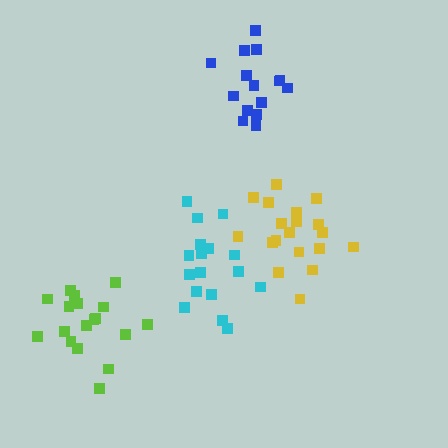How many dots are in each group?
Group 1: 19 dots, Group 2: 16 dots, Group 3: 17 dots, Group 4: 18 dots (70 total).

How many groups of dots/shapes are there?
There are 4 groups.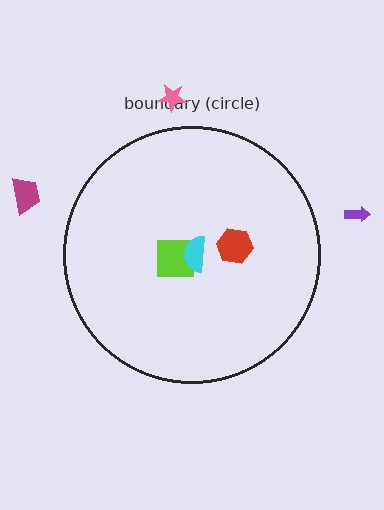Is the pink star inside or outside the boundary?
Outside.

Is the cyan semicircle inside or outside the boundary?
Inside.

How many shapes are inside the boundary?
3 inside, 3 outside.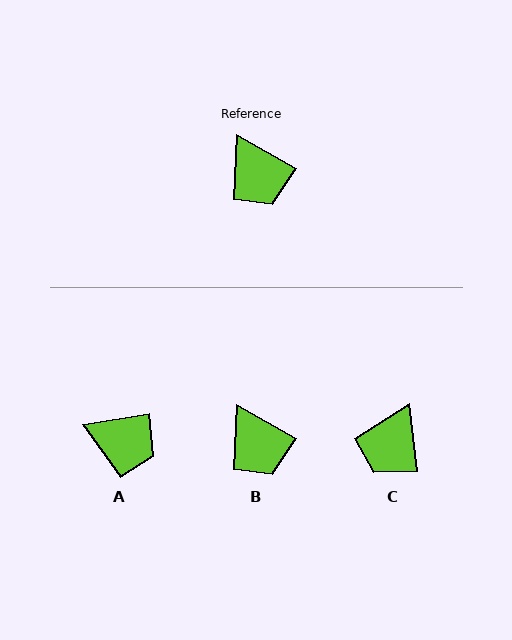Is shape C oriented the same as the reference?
No, it is off by about 55 degrees.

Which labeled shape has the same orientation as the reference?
B.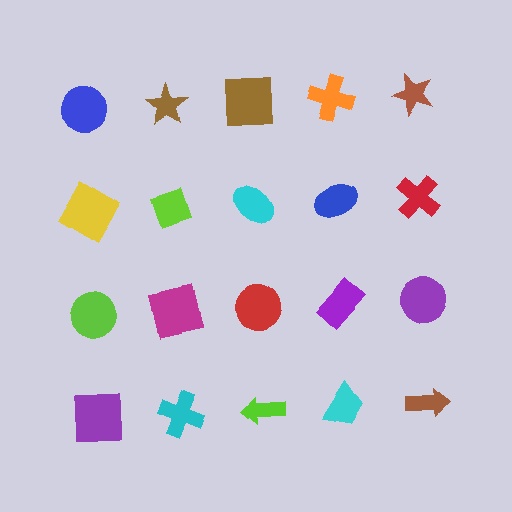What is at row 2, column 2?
A lime diamond.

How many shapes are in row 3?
5 shapes.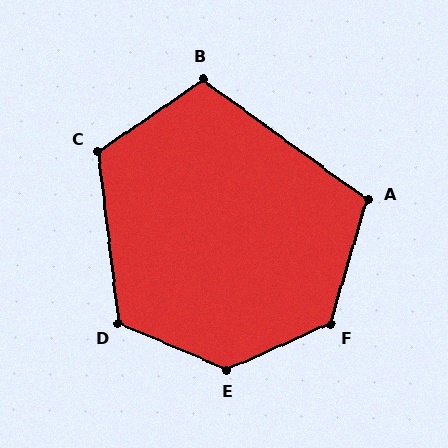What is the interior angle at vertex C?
Approximately 117 degrees (obtuse).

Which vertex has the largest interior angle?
E, at approximately 133 degrees.